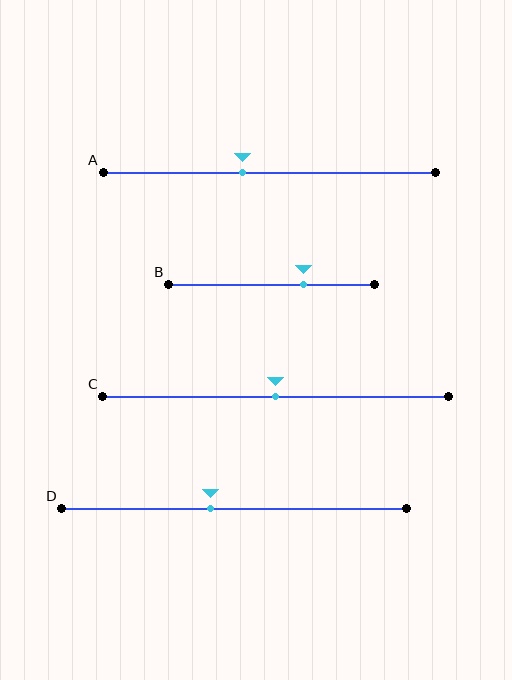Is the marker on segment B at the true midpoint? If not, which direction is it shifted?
No, the marker on segment B is shifted to the right by about 16% of the segment length.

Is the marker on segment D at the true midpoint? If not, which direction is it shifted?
No, the marker on segment D is shifted to the left by about 7% of the segment length.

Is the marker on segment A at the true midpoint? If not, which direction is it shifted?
No, the marker on segment A is shifted to the left by about 8% of the segment length.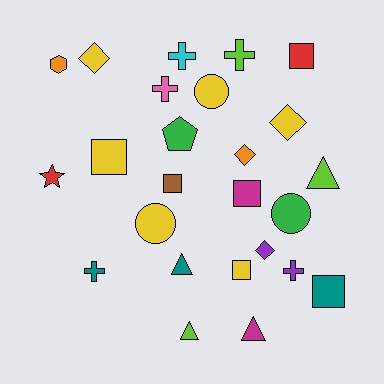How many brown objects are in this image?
There is 1 brown object.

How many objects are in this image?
There are 25 objects.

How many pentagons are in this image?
There is 1 pentagon.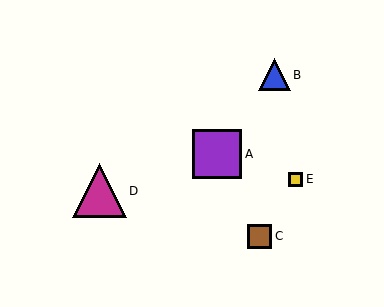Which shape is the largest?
The magenta triangle (labeled D) is the largest.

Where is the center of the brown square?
The center of the brown square is at (260, 236).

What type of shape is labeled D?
Shape D is a magenta triangle.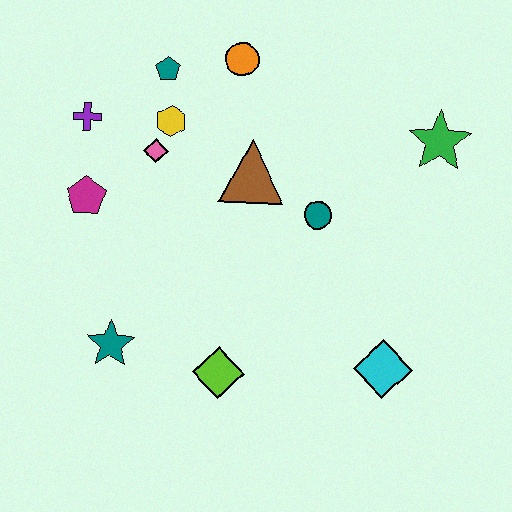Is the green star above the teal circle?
Yes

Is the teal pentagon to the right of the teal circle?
No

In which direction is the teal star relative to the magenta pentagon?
The teal star is below the magenta pentagon.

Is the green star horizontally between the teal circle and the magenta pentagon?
No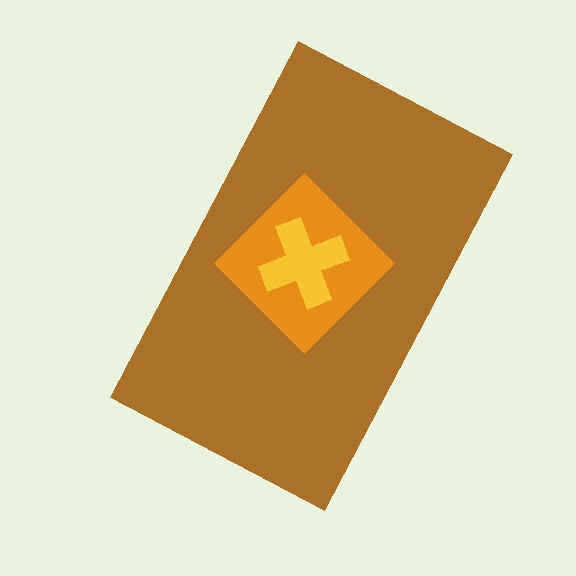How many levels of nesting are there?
3.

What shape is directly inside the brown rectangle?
The orange diamond.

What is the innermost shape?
The yellow cross.